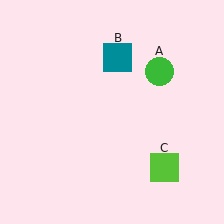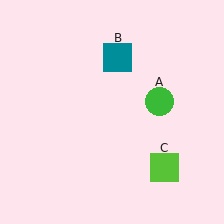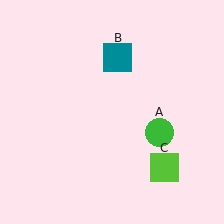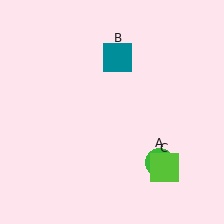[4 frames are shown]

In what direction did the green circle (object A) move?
The green circle (object A) moved down.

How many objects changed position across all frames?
1 object changed position: green circle (object A).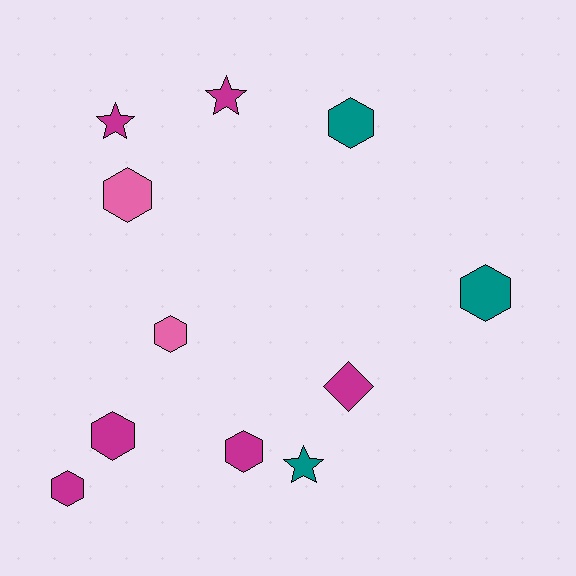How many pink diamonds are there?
There are no pink diamonds.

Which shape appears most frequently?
Hexagon, with 7 objects.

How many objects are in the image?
There are 11 objects.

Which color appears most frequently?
Magenta, with 6 objects.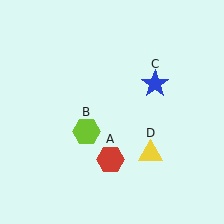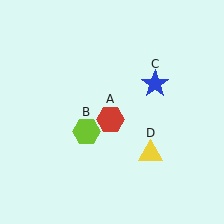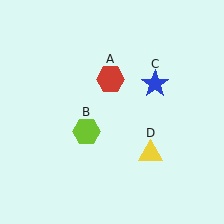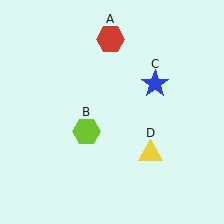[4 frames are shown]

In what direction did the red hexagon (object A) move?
The red hexagon (object A) moved up.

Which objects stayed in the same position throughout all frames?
Lime hexagon (object B) and blue star (object C) and yellow triangle (object D) remained stationary.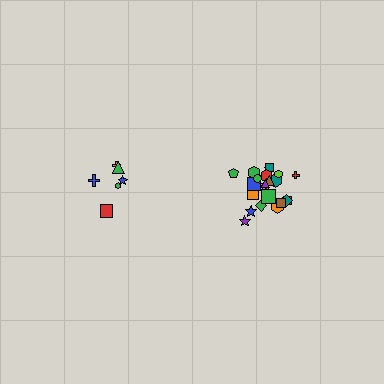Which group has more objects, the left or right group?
The right group.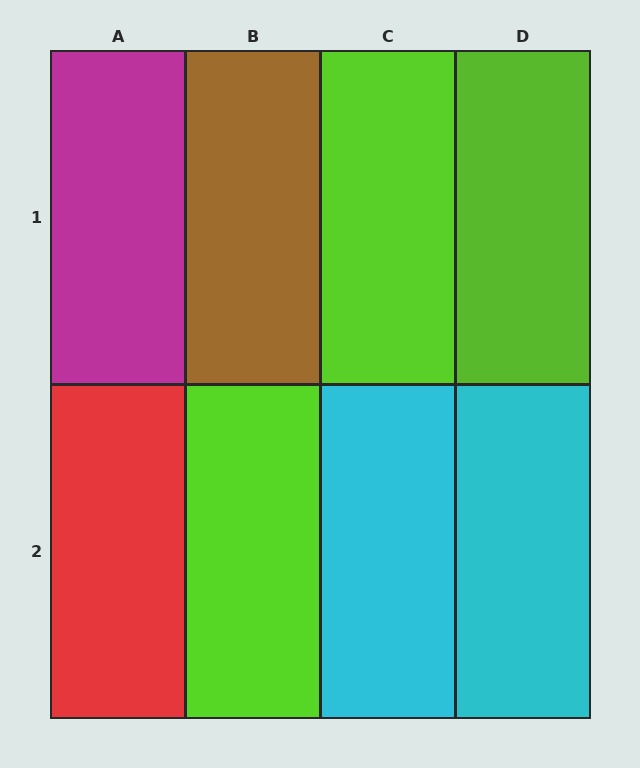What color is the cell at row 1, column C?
Lime.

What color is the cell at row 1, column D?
Lime.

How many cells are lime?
3 cells are lime.